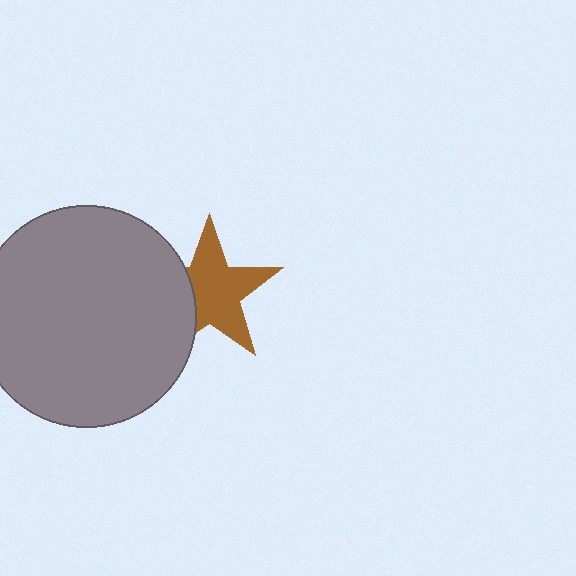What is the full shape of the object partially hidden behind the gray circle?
The partially hidden object is a brown star.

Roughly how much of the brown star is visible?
Most of it is visible (roughly 70%).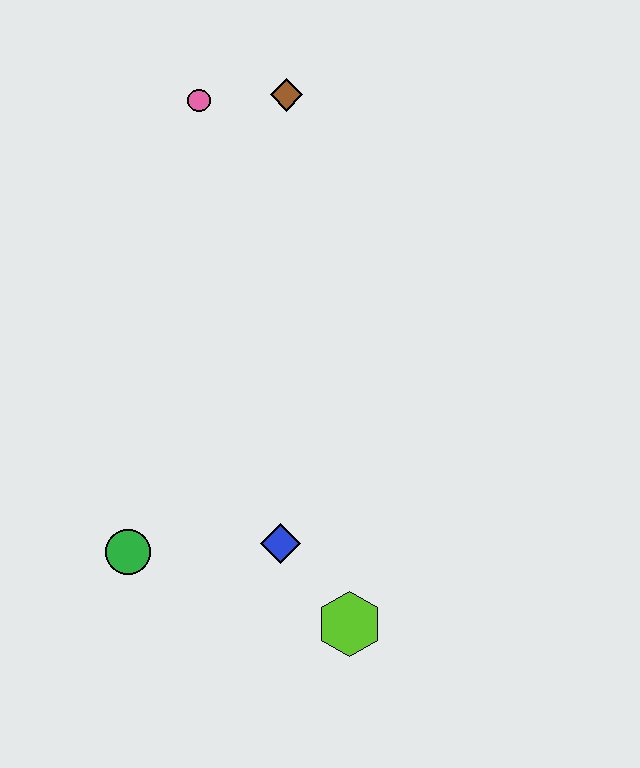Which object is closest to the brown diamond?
The pink circle is closest to the brown diamond.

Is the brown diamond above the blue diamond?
Yes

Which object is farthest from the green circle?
The brown diamond is farthest from the green circle.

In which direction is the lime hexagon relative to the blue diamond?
The lime hexagon is below the blue diamond.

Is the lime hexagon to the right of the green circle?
Yes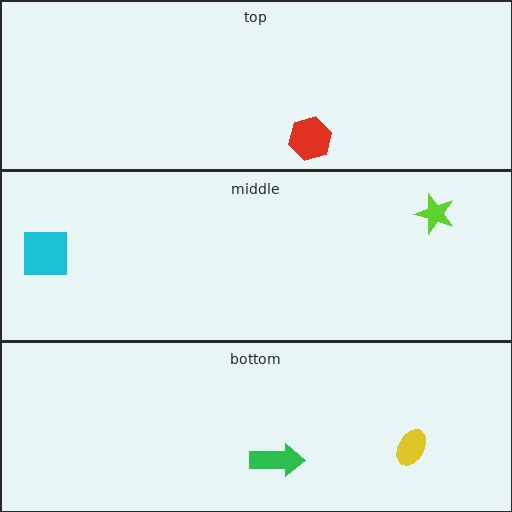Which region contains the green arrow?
The bottom region.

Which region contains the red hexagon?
The top region.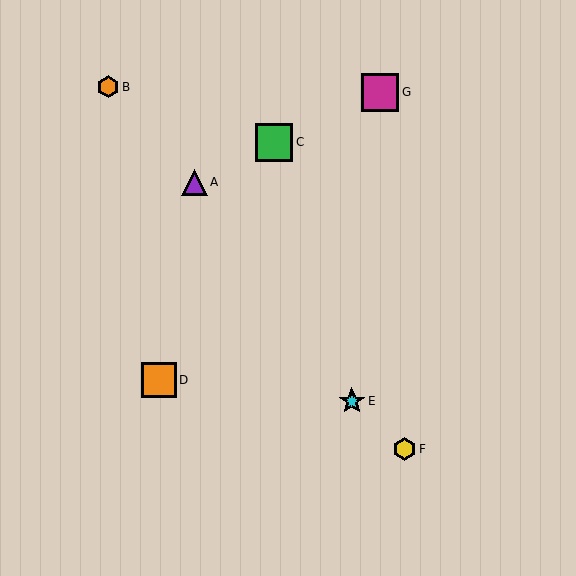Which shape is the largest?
The green square (labeled C) is the largest.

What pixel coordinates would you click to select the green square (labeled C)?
Click at (274, 142) to select the green square C.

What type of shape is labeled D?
Shape D is an orange square.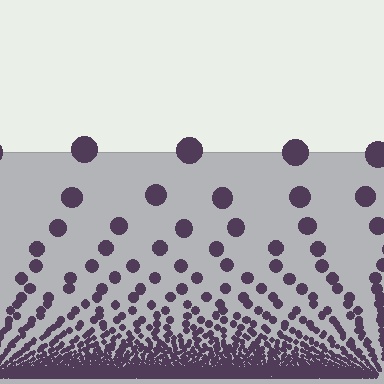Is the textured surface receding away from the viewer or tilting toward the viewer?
The surface appears to tilt toward the viewer. Texture elements get larger and sparser toward the top.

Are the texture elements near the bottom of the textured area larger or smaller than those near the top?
Smaller. The gradient is inverted — elements near the bottom are smaller and denser.